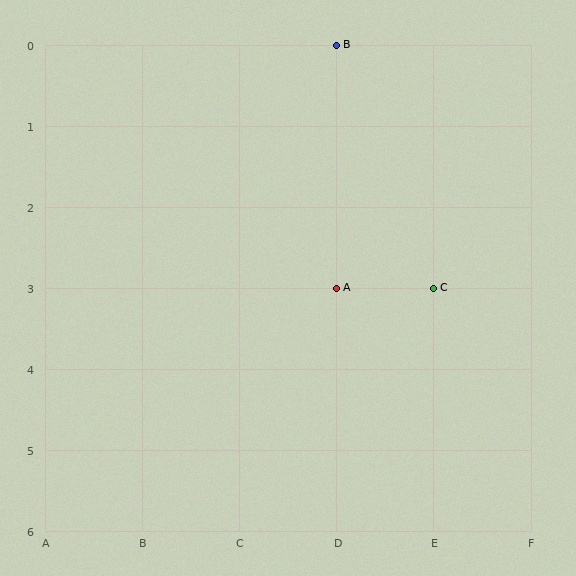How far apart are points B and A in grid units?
Points B and A are 3 rows apart.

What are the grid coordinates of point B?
Point B is at grid coordinates (D, 0).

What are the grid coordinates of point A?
Point A is at grid coordinates (D, 3).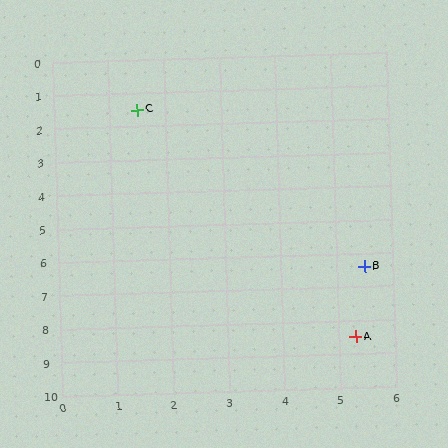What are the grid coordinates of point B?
Point B is at approximately (5.5, 6.4).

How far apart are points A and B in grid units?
Points A and B are about 2.1 grid units apart.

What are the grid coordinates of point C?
Point C is at approximately (1.5, 1.5).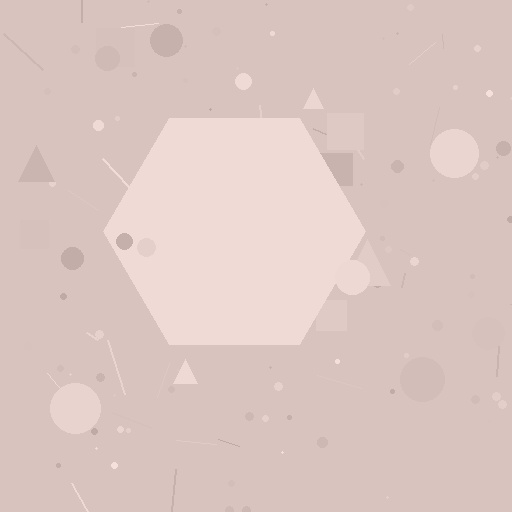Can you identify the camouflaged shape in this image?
The camouflaged shape is a hexagon.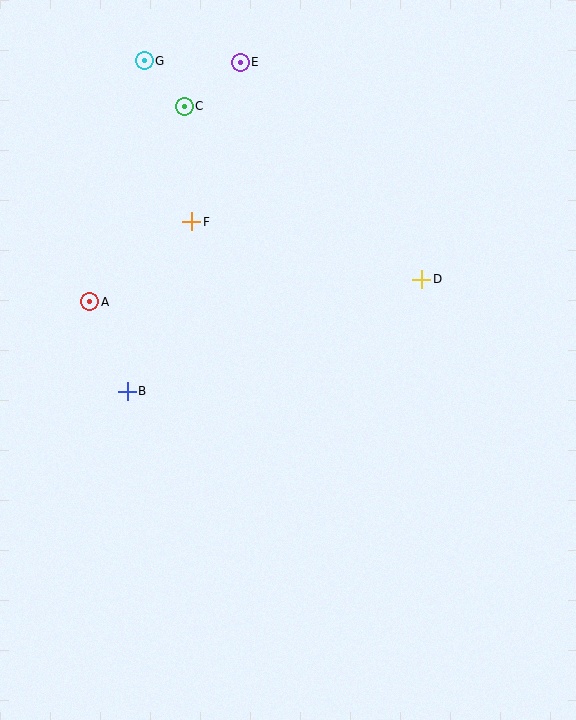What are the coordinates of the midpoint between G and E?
The midpoint between G and E is at (192, 62).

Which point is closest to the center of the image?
Point D at (422, 280) is closest to the center.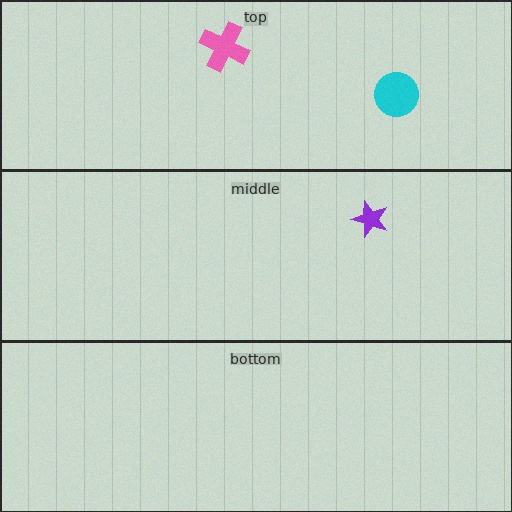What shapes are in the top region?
The pink cross, the cyan circle.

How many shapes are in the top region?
2.